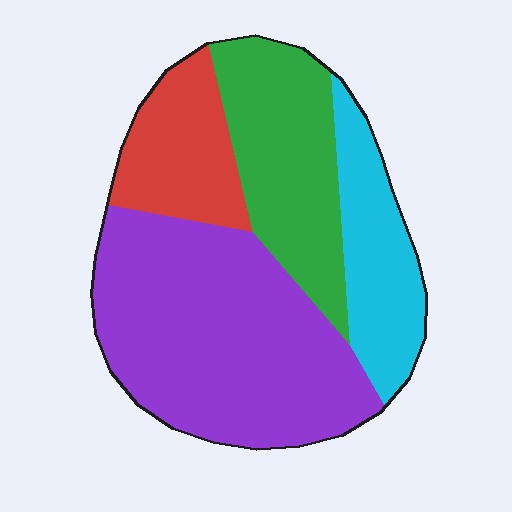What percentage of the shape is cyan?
Cyan covers around 15% of the shape.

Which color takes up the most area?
Purple, at roughly 45%.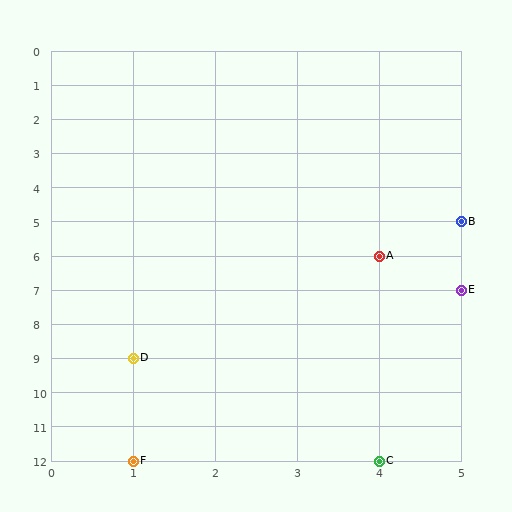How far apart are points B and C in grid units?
Points B and C are 1 column and 7 rows apart (about 7.1 grid units diagonally).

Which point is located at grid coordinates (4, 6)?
Point A is at (4, 6).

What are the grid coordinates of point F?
Point F is at grid coordinates (1, 12).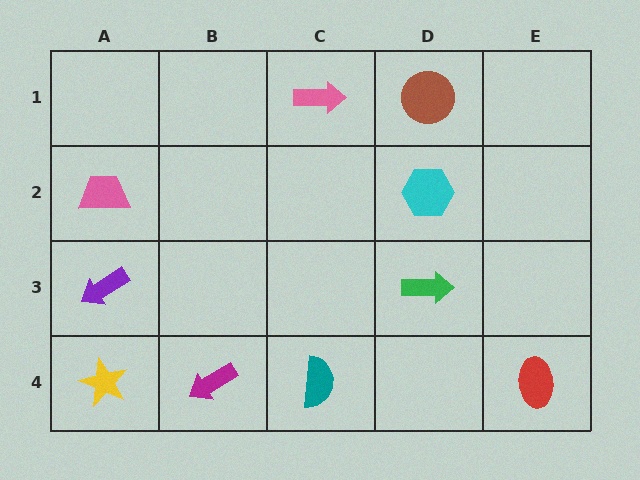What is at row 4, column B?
A magenta arrow.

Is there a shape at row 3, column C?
No, that cell is empty.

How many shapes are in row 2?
2 shapes.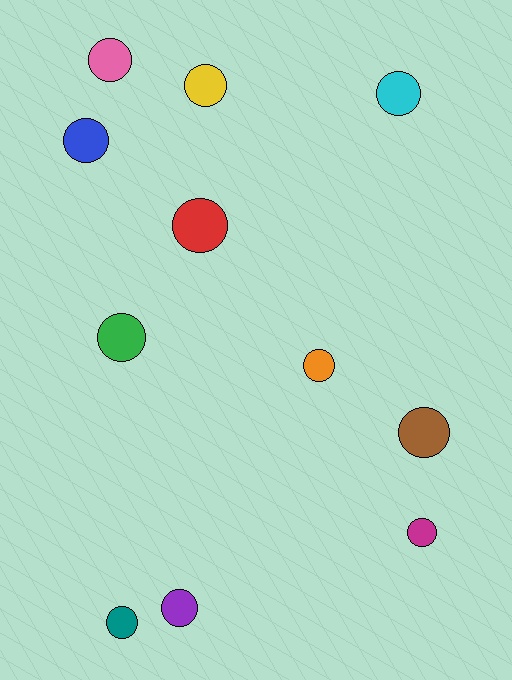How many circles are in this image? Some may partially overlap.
There are 11 circles.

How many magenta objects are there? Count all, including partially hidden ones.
There is 1 magenta object.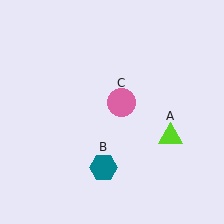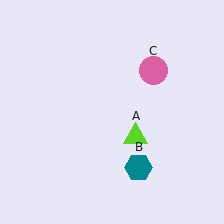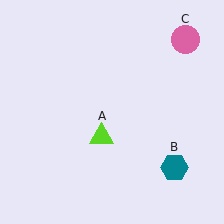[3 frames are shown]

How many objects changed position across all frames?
3 objects changed position: lime triangle (object A), teal hexagon (object B), pink circle (object C).